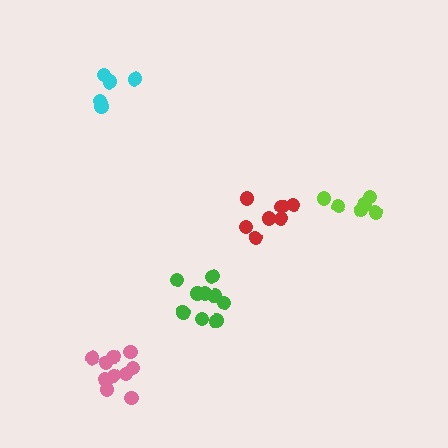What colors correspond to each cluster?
The clusters are colored: pink, lime, green, cyan, red.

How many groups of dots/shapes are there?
There are 5 groups.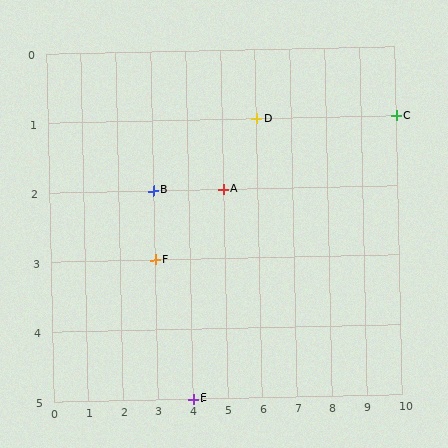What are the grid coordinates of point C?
Point C is at grid coordinates (10, 1).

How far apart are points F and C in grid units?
Points F and C are 7 columns and 2 rows apart (about 7.3 grid units diagonally).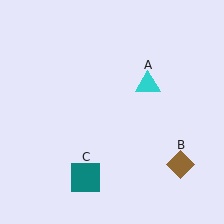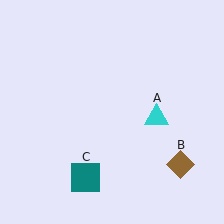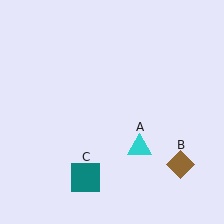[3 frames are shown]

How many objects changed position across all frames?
1 object changed position: cyan triangle (object A).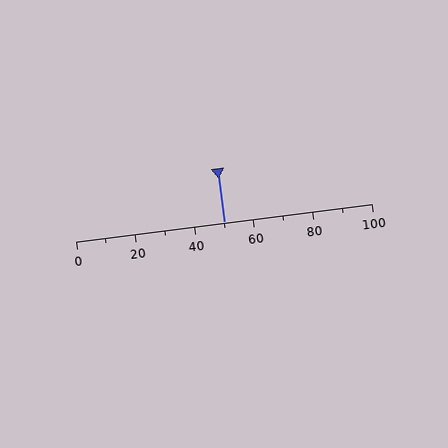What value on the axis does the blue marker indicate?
The marker indicates approximately 50.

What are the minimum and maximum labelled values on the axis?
The axis runs from 0 to 100.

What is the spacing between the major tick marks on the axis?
The major ticks are spaced 20 apart.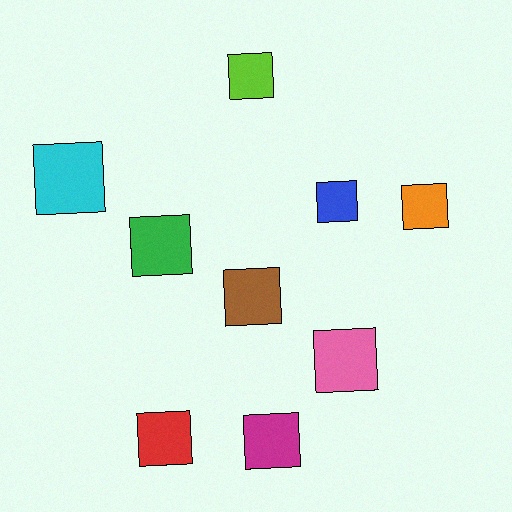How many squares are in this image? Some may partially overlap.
There are 9 squares.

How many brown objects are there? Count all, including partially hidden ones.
There is 1 brown object.